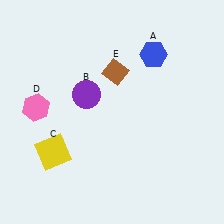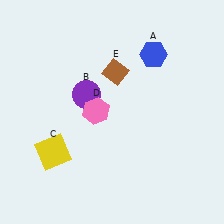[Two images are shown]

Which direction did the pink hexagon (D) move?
The pink hexagon (D) moved right.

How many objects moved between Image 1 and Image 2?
1 object moved between the two images.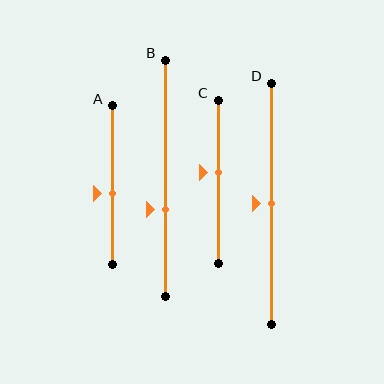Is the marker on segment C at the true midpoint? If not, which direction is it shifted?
No, the marker on segment C is shifted upward by about 6% of the segment length.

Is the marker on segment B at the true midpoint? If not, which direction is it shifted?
No, the marker on segment B is shifted downward by about 13% of the segment length.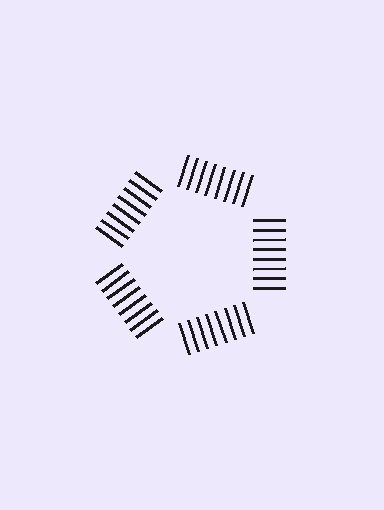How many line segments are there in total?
40 — 8 along each of the 5 edges.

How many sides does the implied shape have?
5 sides — the line-ends trace a pentagon.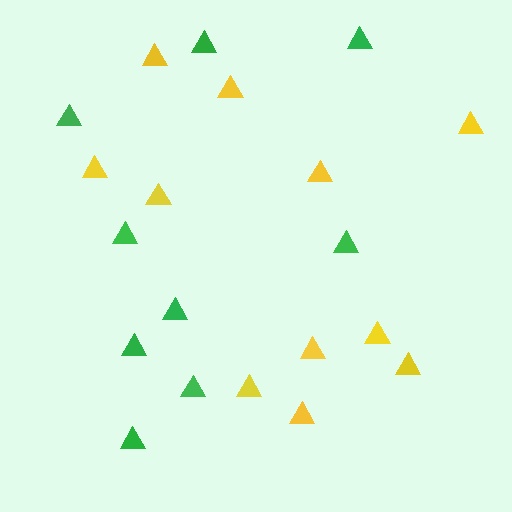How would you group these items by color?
There are 2 groups: one group of green triangles (9) and one group of yellow triangles (11).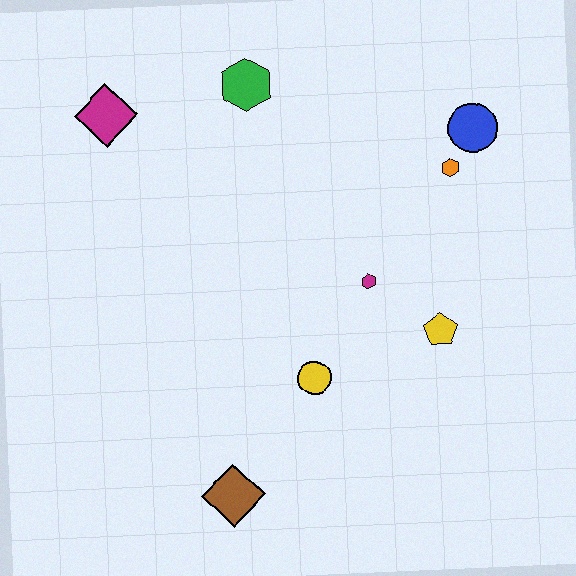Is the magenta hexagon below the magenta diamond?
Yes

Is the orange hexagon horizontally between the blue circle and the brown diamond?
Yes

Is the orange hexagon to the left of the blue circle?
Yes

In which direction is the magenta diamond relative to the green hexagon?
The magenta diamond is to the left of the green hexagon.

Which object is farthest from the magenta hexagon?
The magenta diamond is farthest from the magenta hexagon.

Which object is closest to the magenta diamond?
The green hexagon is closest to the magenta diamond.